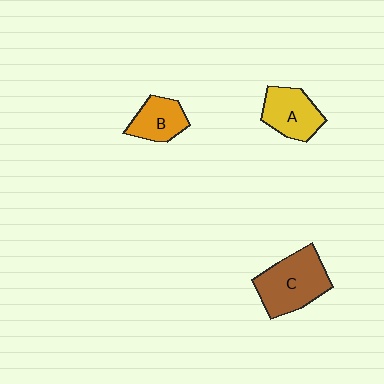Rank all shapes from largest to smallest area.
From largest to smallest: C (brown), A (yellow), B (orange).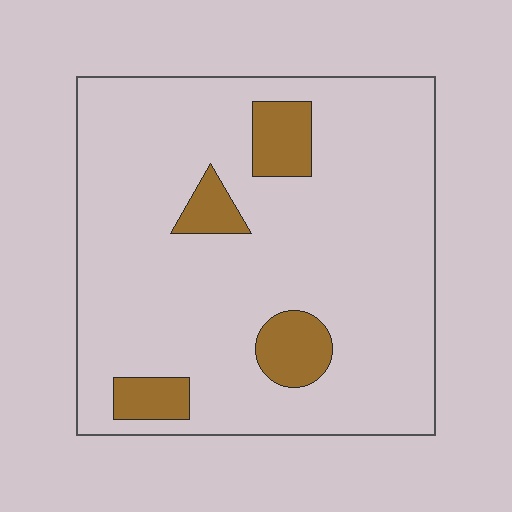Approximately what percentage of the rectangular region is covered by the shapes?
Approximately 10%.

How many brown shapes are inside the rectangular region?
4.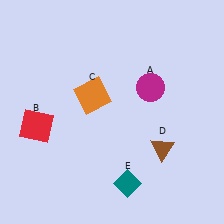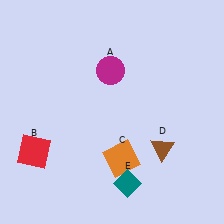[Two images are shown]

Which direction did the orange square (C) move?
The orange square (C) moved down.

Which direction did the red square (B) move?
The red square (B) moved down.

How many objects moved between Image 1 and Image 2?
3 objects moved between the two images.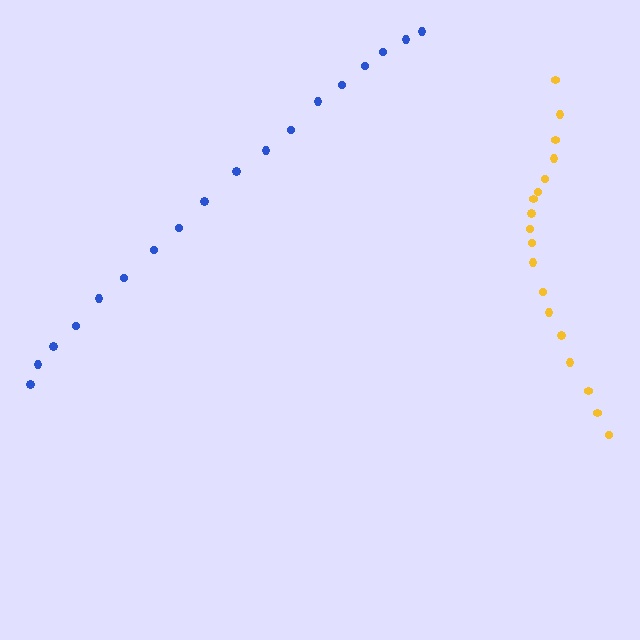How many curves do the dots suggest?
There are 2 distinct paths.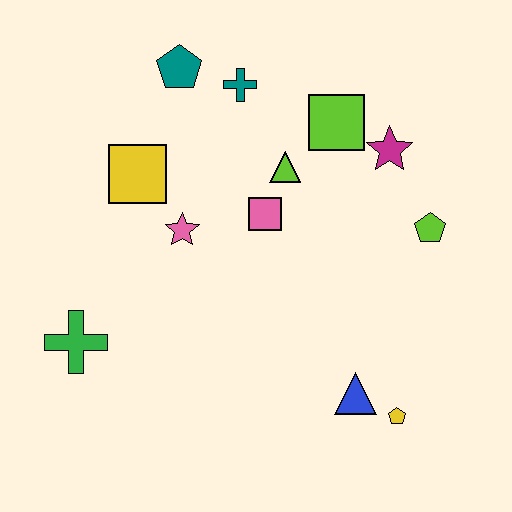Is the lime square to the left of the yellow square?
No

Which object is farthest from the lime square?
The green cross is farthest from the lime square.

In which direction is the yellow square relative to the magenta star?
The yellow square is to the left of the magenta star.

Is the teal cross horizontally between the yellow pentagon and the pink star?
Yes